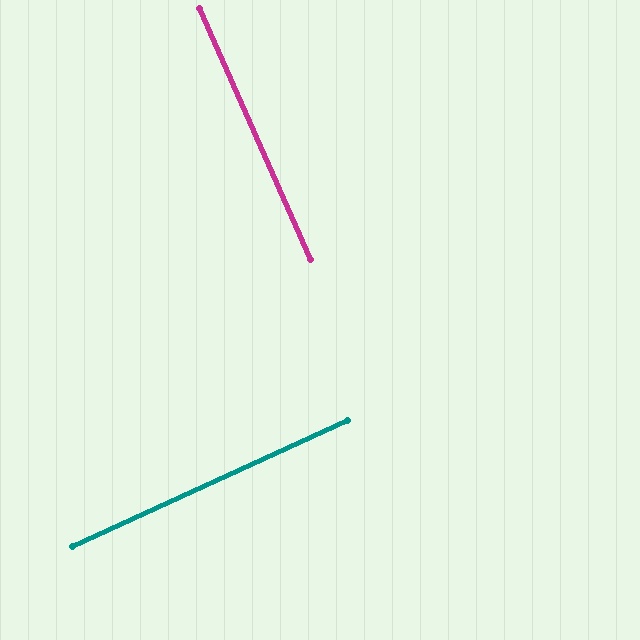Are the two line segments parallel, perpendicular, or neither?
Perpendicular — they meet at approximately 89°.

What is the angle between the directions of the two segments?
Approximately 89 degrees.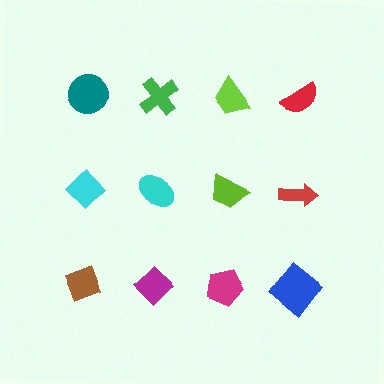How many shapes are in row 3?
4 shapes.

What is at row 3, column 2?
A magenta diamond.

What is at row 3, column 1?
A brown diamond.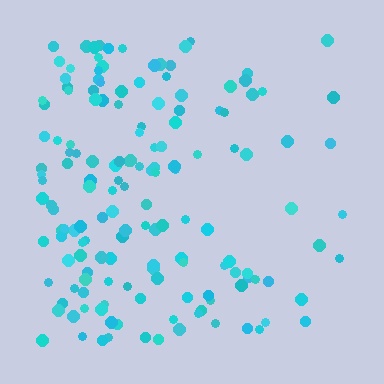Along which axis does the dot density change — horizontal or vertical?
Horizontal.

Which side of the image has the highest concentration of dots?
The left.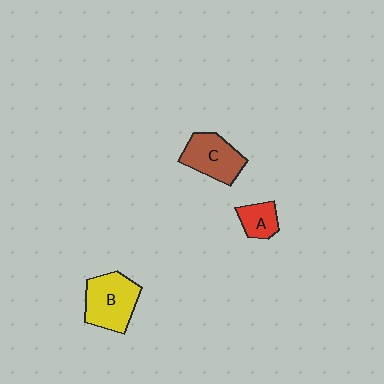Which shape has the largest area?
Shape B (yellow).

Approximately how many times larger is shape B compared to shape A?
Approximately 2.1 times.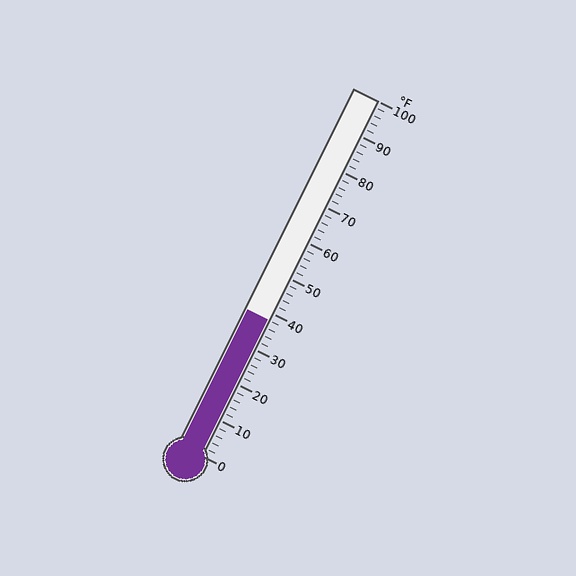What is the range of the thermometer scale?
The thermometer scale ranges from 0°F to 100°F.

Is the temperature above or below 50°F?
The temperature is below 50°F.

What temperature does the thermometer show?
The thermometer shows approximately 38°F.